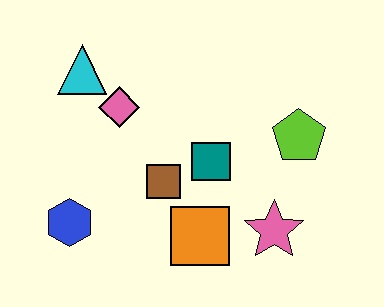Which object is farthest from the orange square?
The cyan triangle is farthest from the orange square.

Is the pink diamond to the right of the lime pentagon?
No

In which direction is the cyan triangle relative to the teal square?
The cyan triangle is to the left of the teal square.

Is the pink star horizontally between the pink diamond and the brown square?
No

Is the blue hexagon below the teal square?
Yes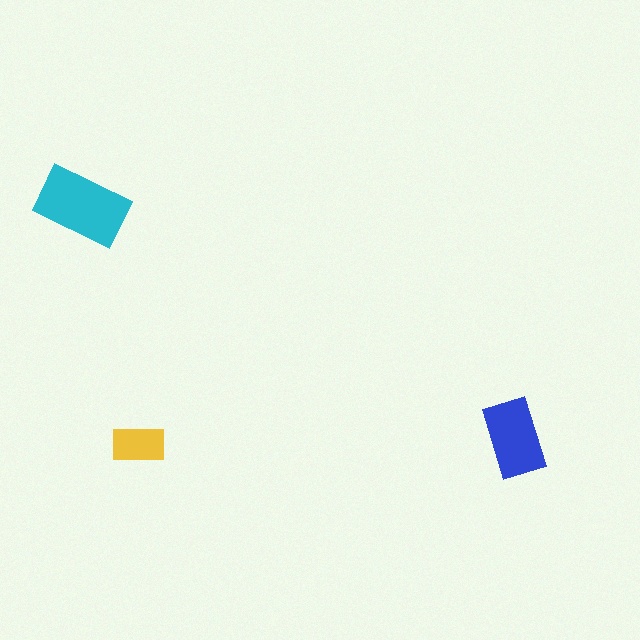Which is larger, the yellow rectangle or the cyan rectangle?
The cyan one.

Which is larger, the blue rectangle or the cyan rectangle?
The cyan one.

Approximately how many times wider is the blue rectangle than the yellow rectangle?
About 1.5 times wider.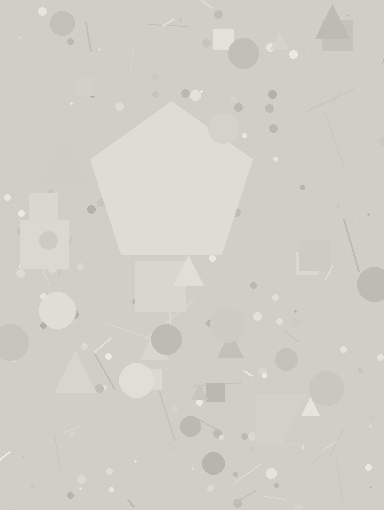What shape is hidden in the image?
A pentagon is hidden in the image.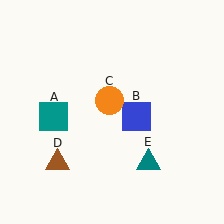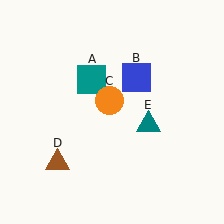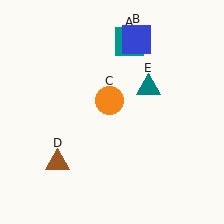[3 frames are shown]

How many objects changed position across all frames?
3 objects changed position: teal square (object A), blue square (object B), teal triangle (object E).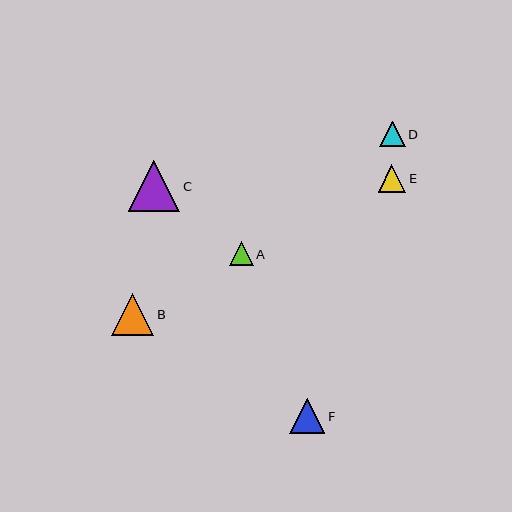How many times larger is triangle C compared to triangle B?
Triangle C is approximately 1.2 times the size of triangle B.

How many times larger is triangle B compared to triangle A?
Triangle B is approximately 1.8 times the size of triangle A.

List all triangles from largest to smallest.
From largest to smallest: C, B, F, E, D, A.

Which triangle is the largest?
Triangle C is the largest with a size of approximately 52 pixels.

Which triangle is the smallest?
Triangle A is the smallest with a size of approximately 24 pixels.